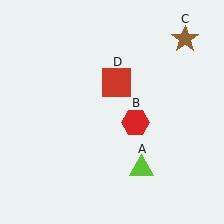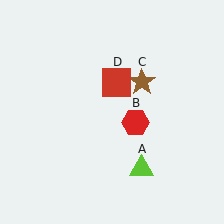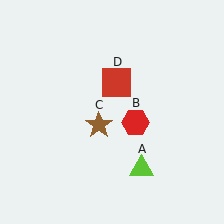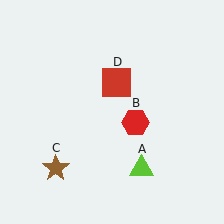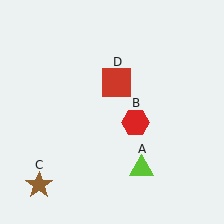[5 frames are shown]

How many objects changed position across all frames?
1 object changed position: brown star (object C).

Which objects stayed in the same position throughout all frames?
Lime triangle (object A) and red hexagon (object B) and red square (object D) remained stationary.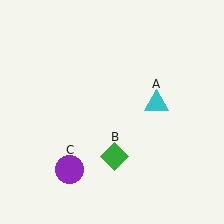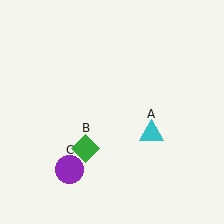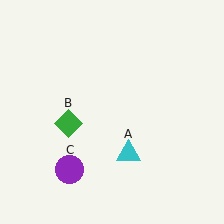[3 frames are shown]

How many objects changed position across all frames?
2 objects changed position: cyan triangle (object A), green diamond (object B).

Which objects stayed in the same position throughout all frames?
Purple circle (object C) remained stationary.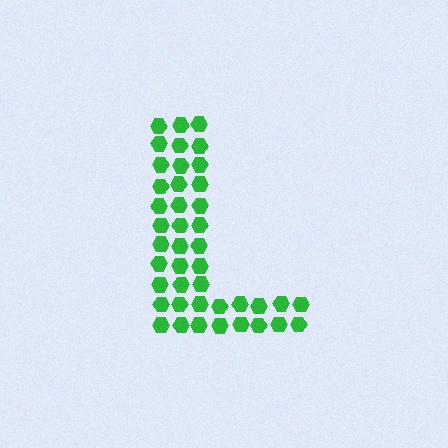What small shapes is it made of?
It is made of small hexagons.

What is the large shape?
The large shape is the letter L.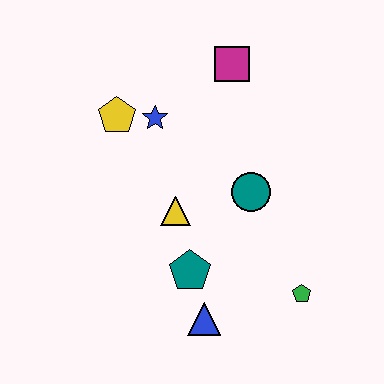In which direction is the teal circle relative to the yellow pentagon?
The teal circle is to the right of the yellow pentagon.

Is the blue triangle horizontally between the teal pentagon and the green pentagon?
Yes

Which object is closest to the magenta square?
The blue star is closest to the magenta square.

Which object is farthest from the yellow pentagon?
The green pentagon is farthest from the yellow pentagon.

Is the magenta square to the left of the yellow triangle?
No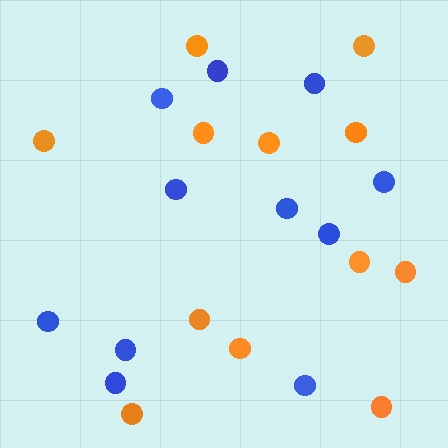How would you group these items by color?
There are 2 groups: one group of blue circles (11) and one group of orange circles (12).